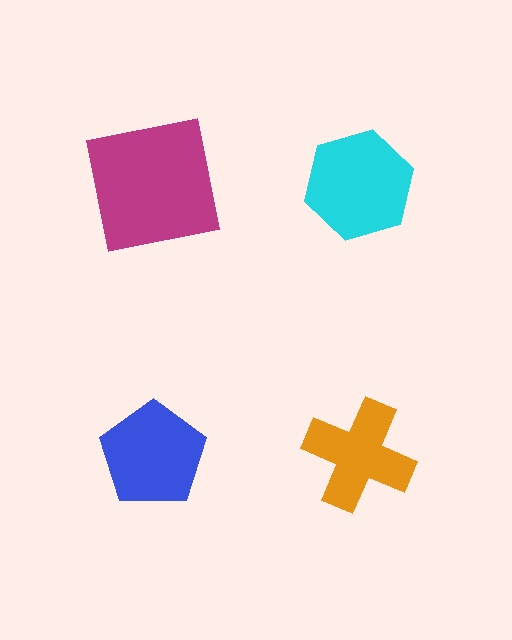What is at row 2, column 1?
A blue pentagon.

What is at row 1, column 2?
A cyan hexagon.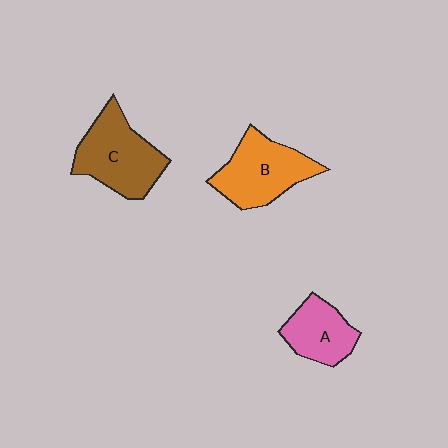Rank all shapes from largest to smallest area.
From largest to smallest: C (brown), B (orange), A (pink).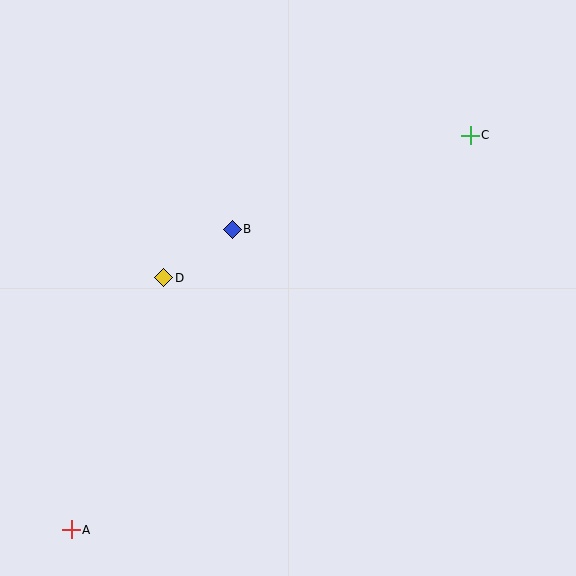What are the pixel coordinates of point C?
Point C is at (470, 135).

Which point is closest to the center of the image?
Point B at (232, 229) is closest to the center.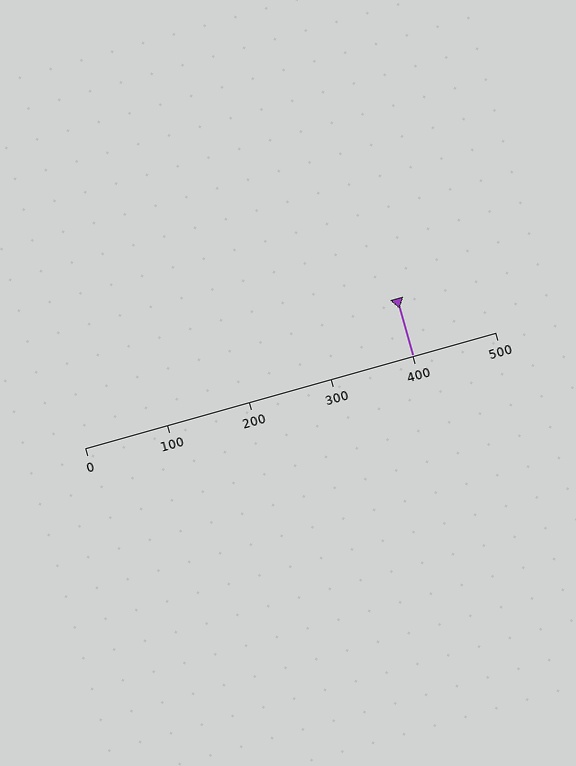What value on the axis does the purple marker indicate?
The marker indicates approximately 400.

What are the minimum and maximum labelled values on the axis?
The axis runs from 0 to 500.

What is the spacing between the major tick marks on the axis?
The major ticks are spaced 100 apart.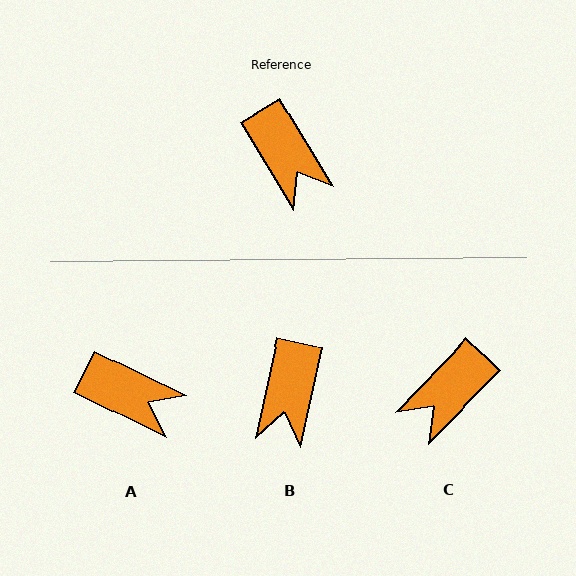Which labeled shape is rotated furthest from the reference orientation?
C, about 75 degrees away.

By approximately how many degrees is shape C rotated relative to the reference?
Approximately 75 degrees clockwise.